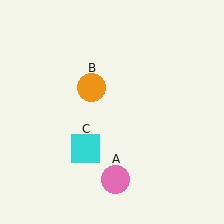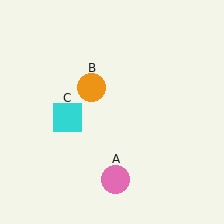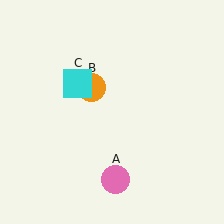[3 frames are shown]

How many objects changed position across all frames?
1 object changed position: cyan square (object C).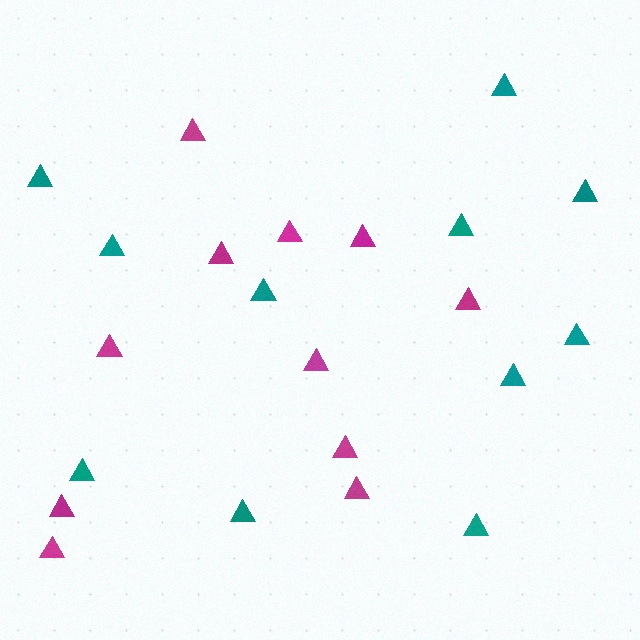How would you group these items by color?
There are 2 groups: one group of magenta triangles (11) and one group of teal triangles (11).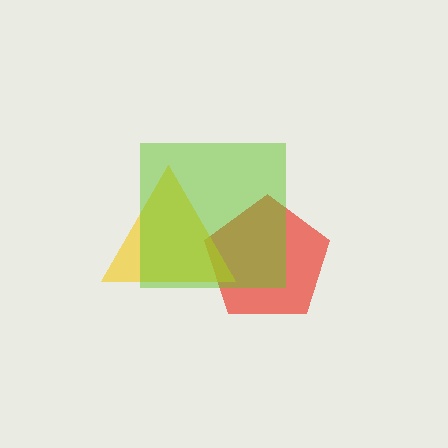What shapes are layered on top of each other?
The layered shapes are: a red pentagon, a yellow triangle, a lime square.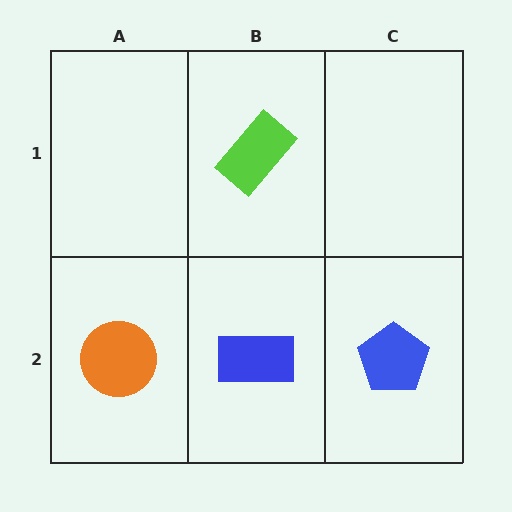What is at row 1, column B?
A lime rectangle.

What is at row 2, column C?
A blue pentagon.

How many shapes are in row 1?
1 shape.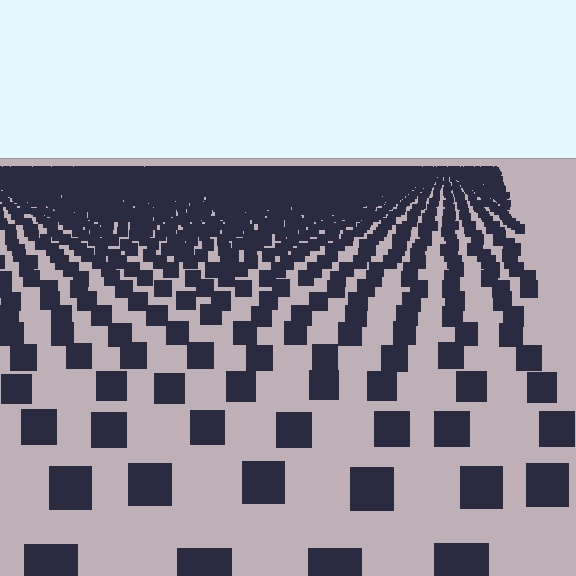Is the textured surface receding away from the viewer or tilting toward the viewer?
The surface is receding away from the viewer. Texture elements get smaller and denser toward the top.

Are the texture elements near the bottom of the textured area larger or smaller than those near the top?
Larger. Near the bottom, elements are closer to the viewer and appear at a bigger on-screen size.